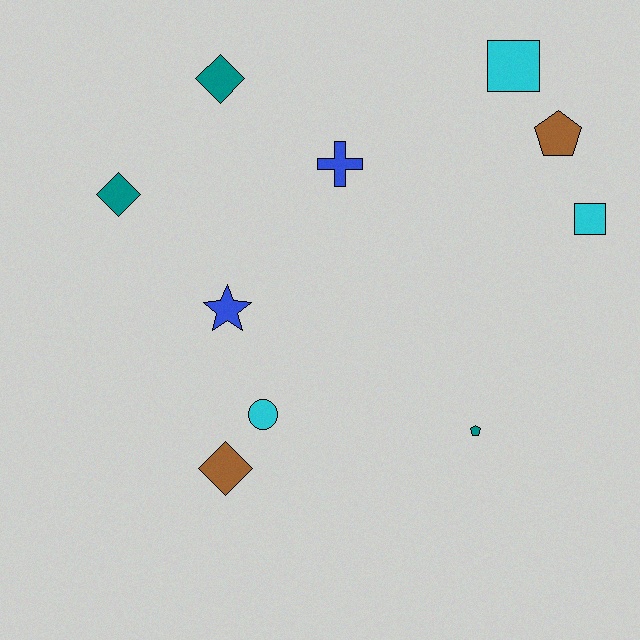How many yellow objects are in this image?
There are no yellow objects.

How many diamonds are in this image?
There are 3 diamonds.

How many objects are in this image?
There are 10 objects.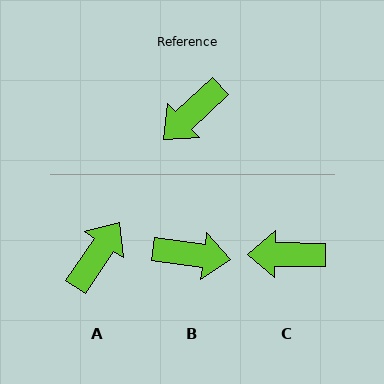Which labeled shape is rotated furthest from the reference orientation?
A, about 167 degrees away.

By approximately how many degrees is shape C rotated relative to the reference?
Approximately 44 degrees clockwise.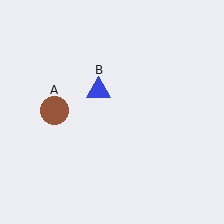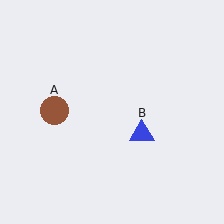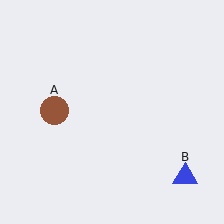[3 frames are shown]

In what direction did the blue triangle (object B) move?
The blue triangle (object B) moved down and to the right.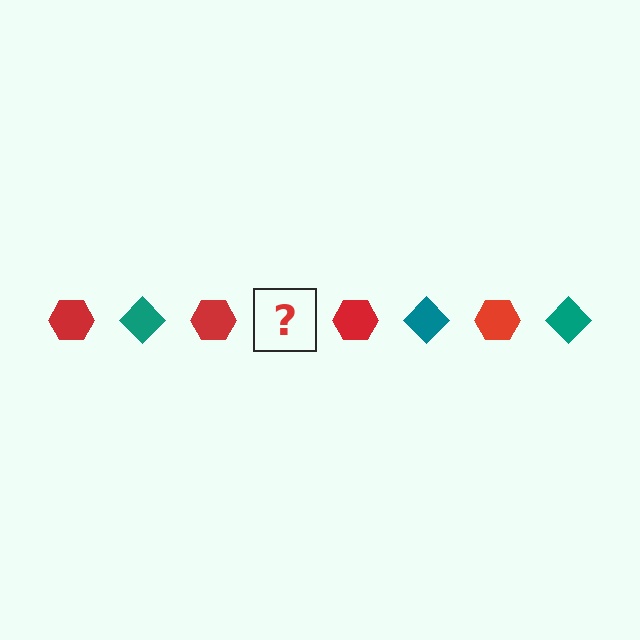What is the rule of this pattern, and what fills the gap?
The rule is that the pattern alternates between red hexagon and teal diamond. The gap should be filled with a teal diamond.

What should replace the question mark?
The question mark should be replaced with a teal diamond.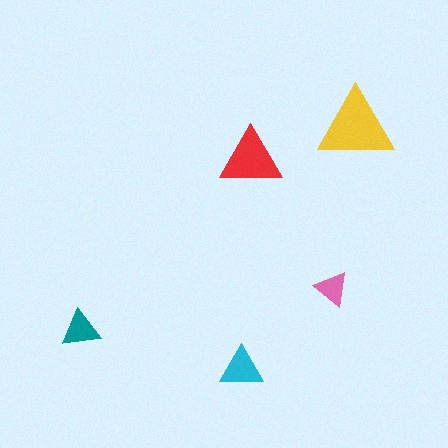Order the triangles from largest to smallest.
the yellow one, the red one, the cyan one, the teal one, the pink one.